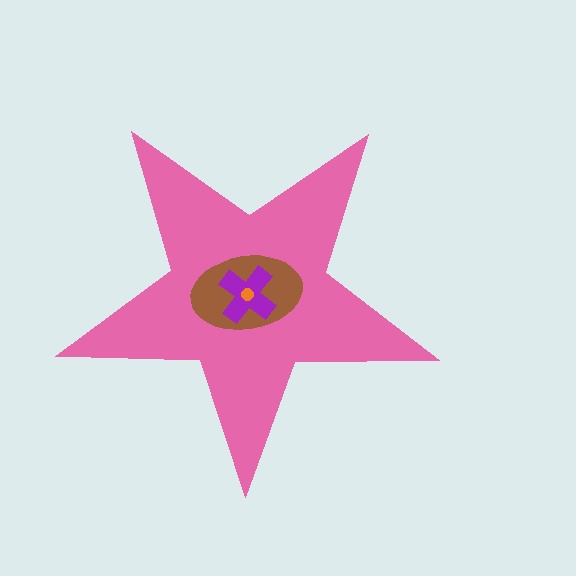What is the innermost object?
The orange circle.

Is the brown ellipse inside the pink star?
Yes.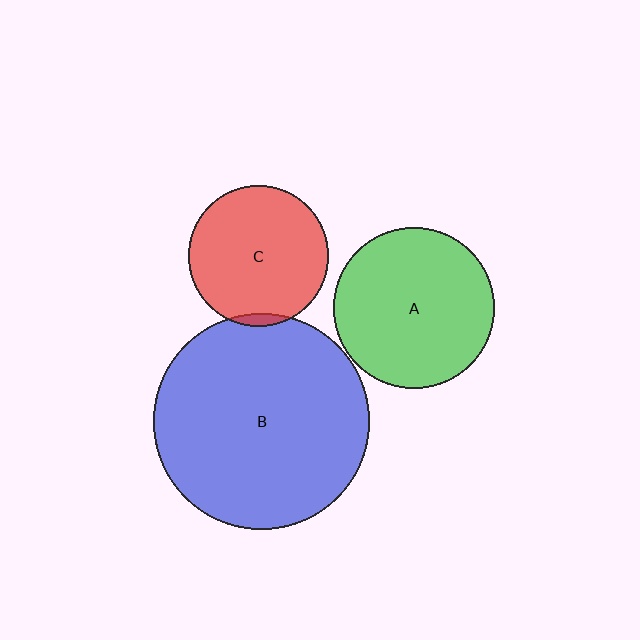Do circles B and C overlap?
Yes.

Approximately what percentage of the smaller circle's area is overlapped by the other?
Approximately 5%.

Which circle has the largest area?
Circle B (blue).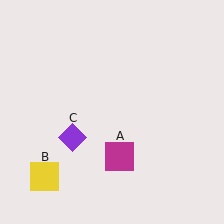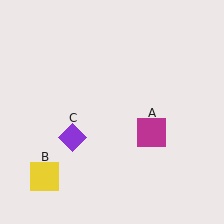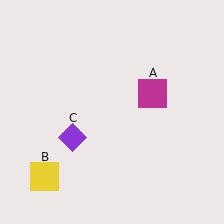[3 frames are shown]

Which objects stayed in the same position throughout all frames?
Yellow square (object B) and purple diamond (object C) remained stationary.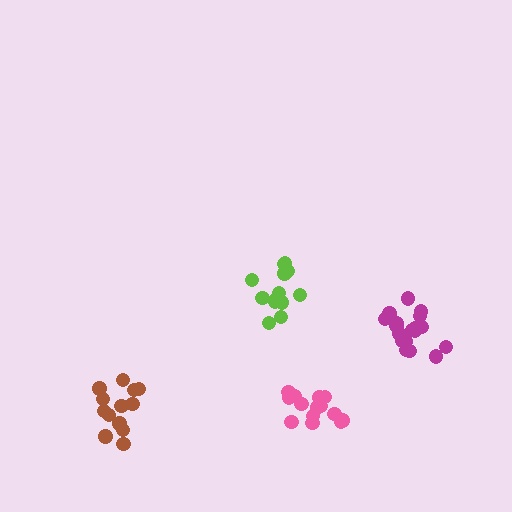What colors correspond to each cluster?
The clusters are colored: magenta, pink, brown, lime.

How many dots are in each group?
Group 1: 19 dots, Group 2: 15 dots, Group 3: 13 dots, Group 4: 13 dots (60 total).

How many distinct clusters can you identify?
There are 4 distinct clusters.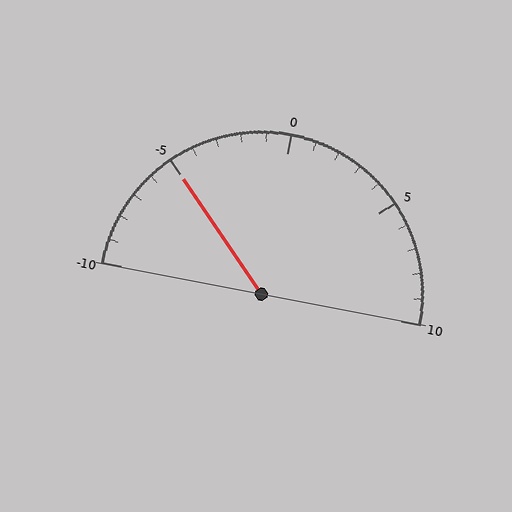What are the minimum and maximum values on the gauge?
The gauge ranges from -10 to 10.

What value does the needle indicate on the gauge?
The needle indicates approximately -5.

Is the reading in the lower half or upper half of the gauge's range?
The reading is in the lower half of the range (-10 to 10).